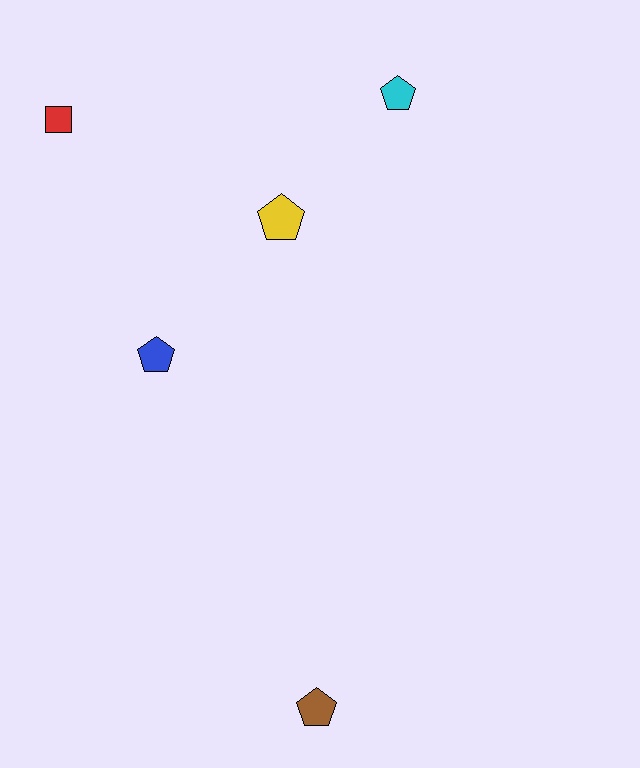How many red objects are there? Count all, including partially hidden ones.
There is 1 red object.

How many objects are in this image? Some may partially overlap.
There are 5 objects.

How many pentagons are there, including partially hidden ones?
There are 4 pentagons.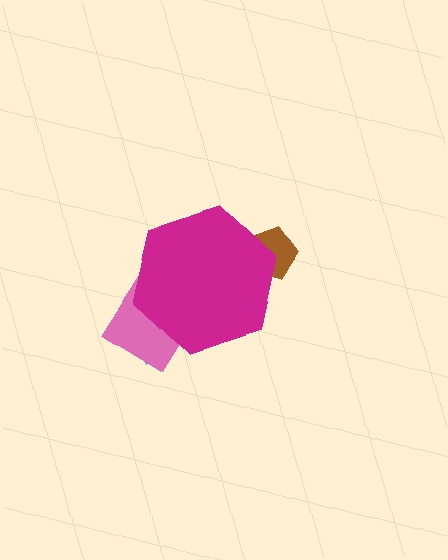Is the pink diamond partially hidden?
Yes, the pink diamond is partially hidden behind the magenta hexagon.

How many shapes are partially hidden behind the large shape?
3 shapes are partially hidden.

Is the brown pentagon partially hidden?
Yes, the brown pentagon is partially hidden behind the magenta hexagon.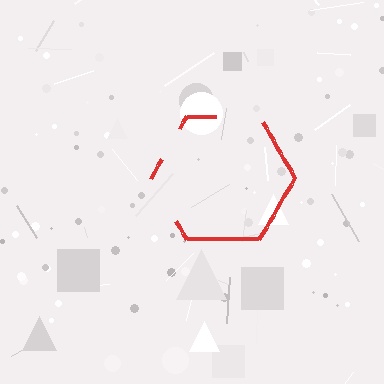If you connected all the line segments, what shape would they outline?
They would outline a hexagon.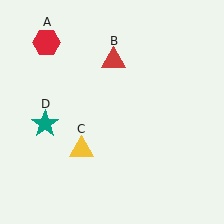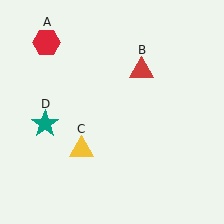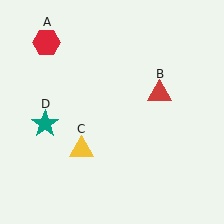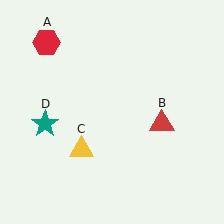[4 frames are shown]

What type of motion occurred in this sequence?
The red triangle (object B) rotated clockwise around the center of the scene.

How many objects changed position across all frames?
1 object changed position: red triangle (object B).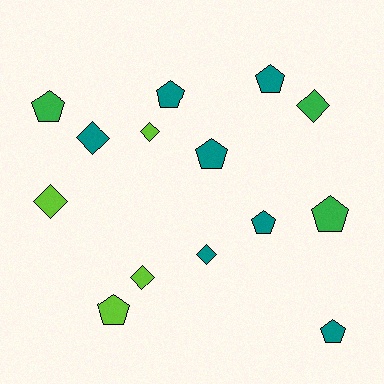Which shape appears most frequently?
Pentagon, with 8 objects.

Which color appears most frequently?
Teal, with 7 objects.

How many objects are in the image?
There are 14 objects.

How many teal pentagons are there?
There are 5 teal pentagons.